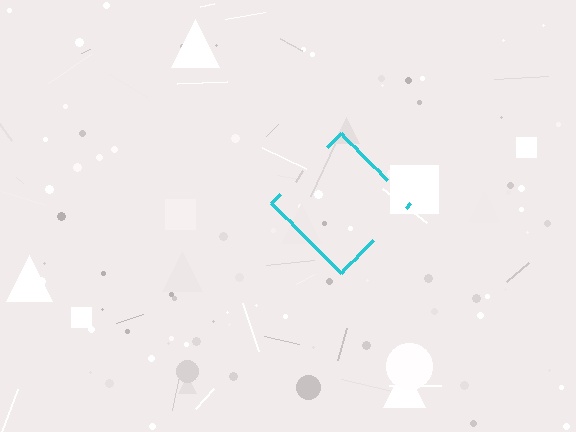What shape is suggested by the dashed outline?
The dashed outline suggests a diamond.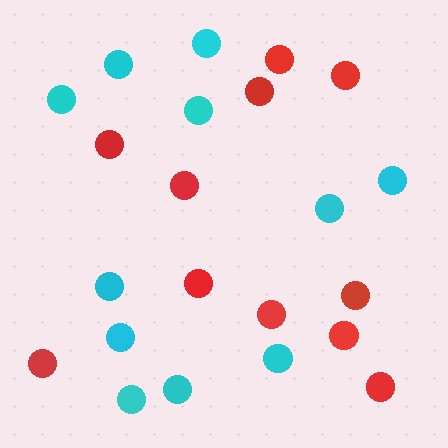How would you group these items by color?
There are 2 groups: one group of cyan circles (11) and one group of red circles (11).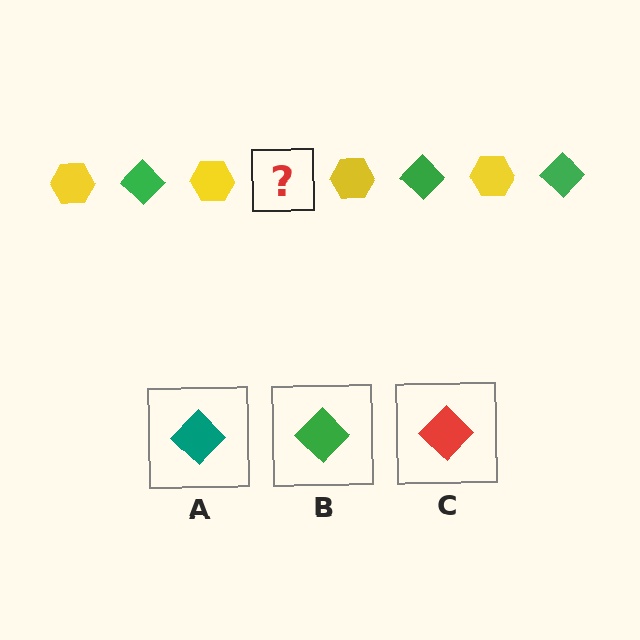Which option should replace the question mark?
Option B.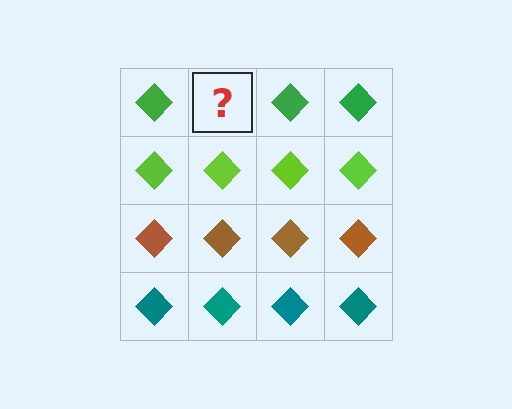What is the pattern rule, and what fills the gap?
The rule is that each row has a consistent color. The gap should be filled with a green diamond.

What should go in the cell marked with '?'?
The missing cell should contain a green diamond.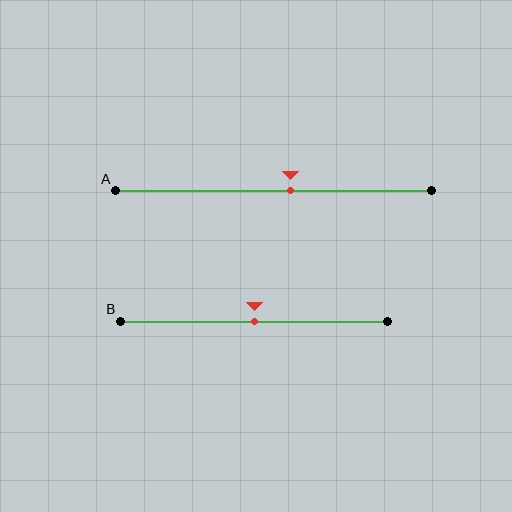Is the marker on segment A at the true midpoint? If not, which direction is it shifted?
No, the marker on segment A is shifted to the right by about 5% of the segment length.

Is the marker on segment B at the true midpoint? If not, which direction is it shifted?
Yes, the marker on segment B is at the true midpoint.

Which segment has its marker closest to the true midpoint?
Segment B has its marker closest to the true midpoint.